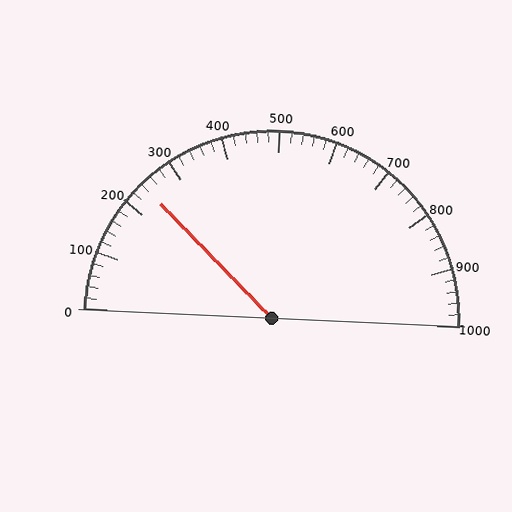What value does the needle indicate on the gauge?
The needle indicates approximately 240.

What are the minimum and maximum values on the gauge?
The gauge ranges from 0 to 1000.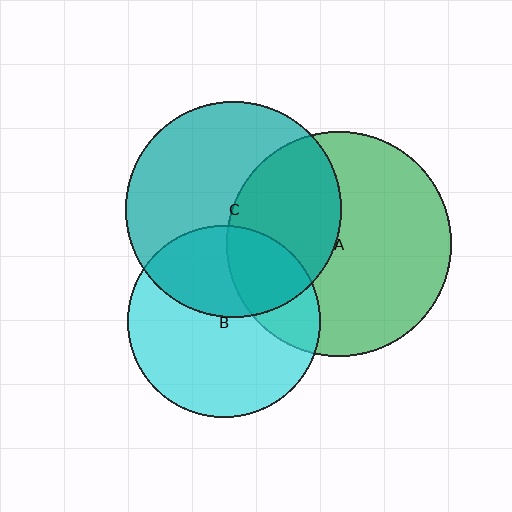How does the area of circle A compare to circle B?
Approximately 1.4 times.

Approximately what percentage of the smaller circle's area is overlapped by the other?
Approximately 40%.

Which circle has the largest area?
Circle A (green).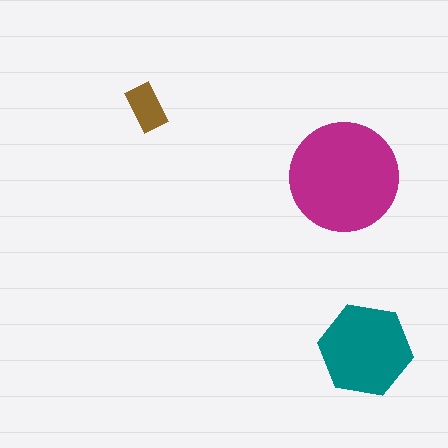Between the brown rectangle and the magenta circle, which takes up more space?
The magenta circle.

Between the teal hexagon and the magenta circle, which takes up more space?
The magenta circle.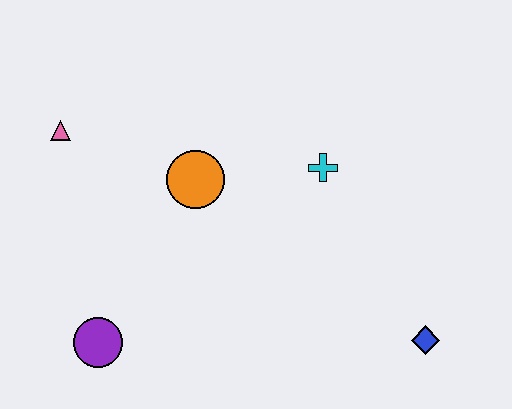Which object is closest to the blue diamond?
The cyan cross is closest to the blue diamond.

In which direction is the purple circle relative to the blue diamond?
The purple circle is to the left of the blue diamond.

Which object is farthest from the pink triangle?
The blue diamond is farthest from the pink triangle.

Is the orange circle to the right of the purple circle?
Yes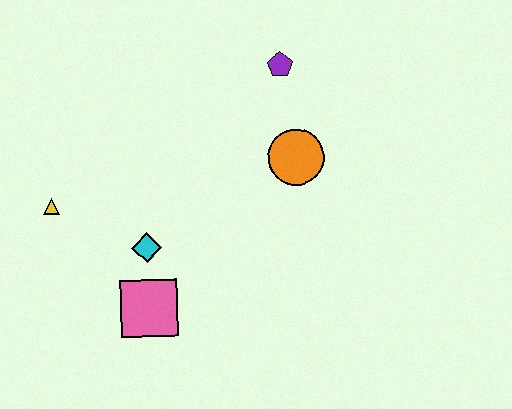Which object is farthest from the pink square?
The purple pentagon is farthest from the pink square.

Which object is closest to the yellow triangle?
The cyan diamond is closest to the yellow triangle.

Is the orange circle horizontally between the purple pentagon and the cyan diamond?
No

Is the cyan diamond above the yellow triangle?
No